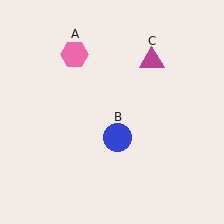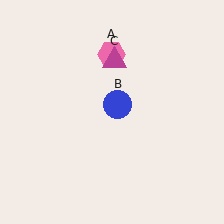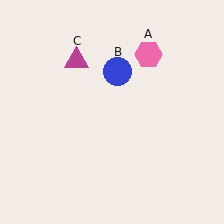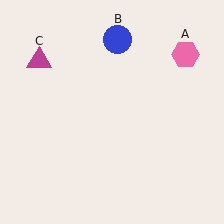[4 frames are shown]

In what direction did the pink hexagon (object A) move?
The pink hexagon (object A) moved right.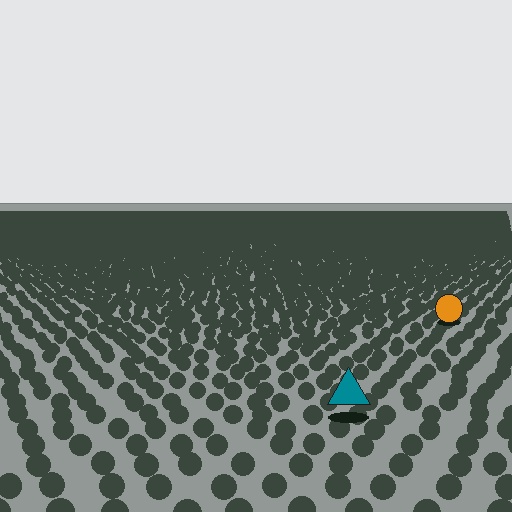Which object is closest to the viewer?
The teal triangle is closest. The texture marks near it are larger and more spread out.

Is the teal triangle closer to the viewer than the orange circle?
Yes. The teal triangle is closer — you can tell from the texture gradient: the ground texture is coarser near it.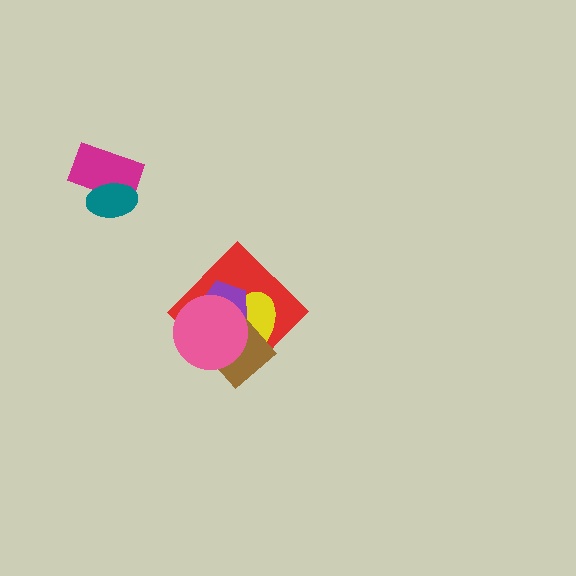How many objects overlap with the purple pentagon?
4 objects overlap with the purple pentagon.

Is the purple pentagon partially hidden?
Yes, it is partially covered by another shape.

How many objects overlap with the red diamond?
4 objects overlap with the red diamond.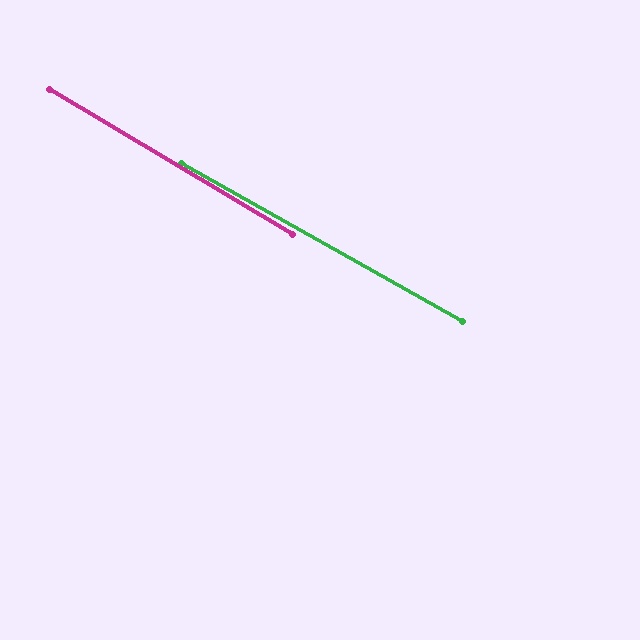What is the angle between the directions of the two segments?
Approximately 1 degree.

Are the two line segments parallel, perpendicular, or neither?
Parallel — their directions differ by only 1.3°.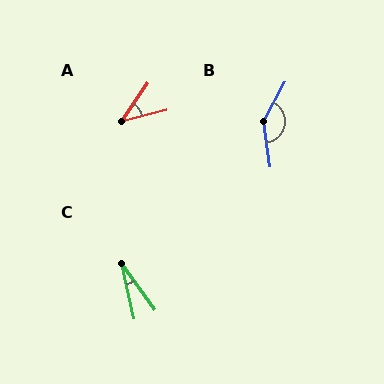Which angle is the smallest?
C, at approximately 23 degrees.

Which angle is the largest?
B, at approximately 143 degrees.